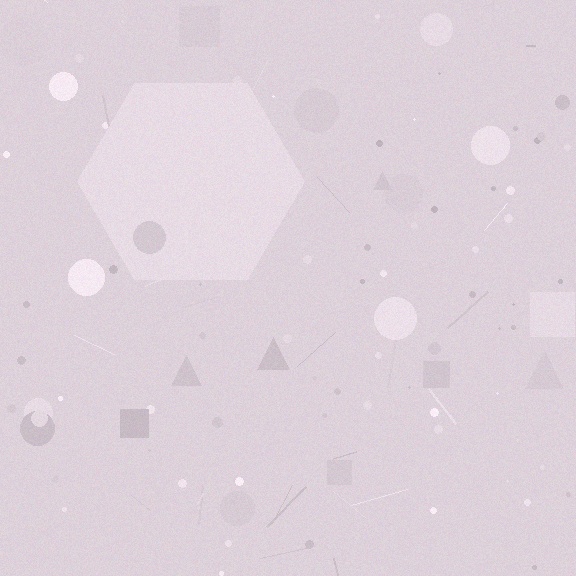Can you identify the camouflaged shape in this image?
The camouflaged shape is a hexagon.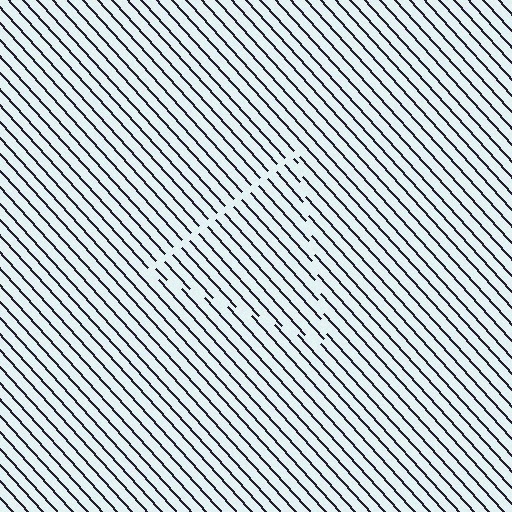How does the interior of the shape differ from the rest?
The interior of the shape contains the same grating, shifted by half a period — the contour is defined by the phase discontinuity where line-ends from the inner and outer gratings abut.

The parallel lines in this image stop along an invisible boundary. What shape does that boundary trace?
An illusory triangle. The interior of the shape contains the same grating, shifted by half a period — the contour is defined by the phase discontinuity where line-ends from the inner and outer gratings abut.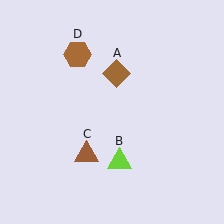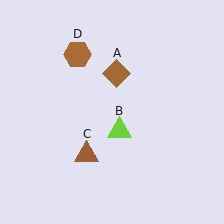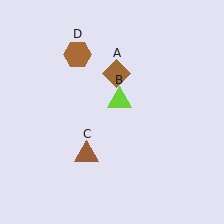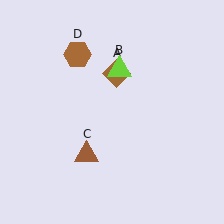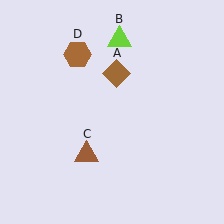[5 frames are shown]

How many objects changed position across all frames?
1 object changed position: lime triangle (object B).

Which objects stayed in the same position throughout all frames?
Brown diamond (object A) and brown triangle (object C) and brown hexagon (object D) remained stationary.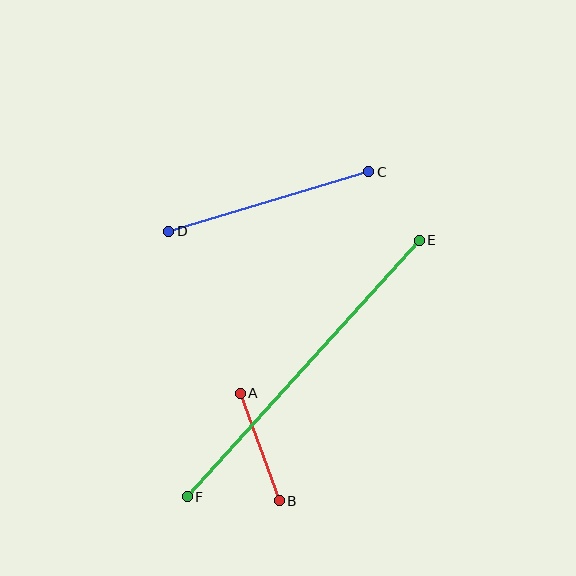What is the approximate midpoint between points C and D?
The midpoint is at approximately (269, 201) pixels.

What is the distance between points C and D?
The distance is approximately 209 pixels.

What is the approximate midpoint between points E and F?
The midpoint is at approximately (303, 368) pixels.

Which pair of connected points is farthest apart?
Points E and F are farthest apart.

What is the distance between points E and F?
The distance is approximately 346 pixels.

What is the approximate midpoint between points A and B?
The midpoint is at approximately (260, 447) pixels.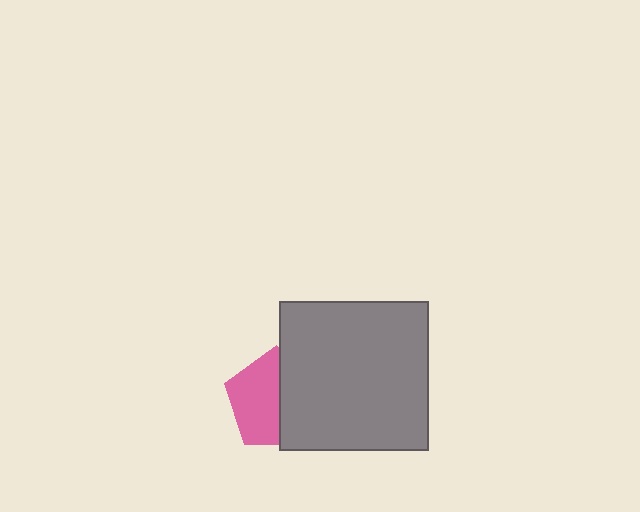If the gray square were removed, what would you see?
You would see the complete pink pentagon.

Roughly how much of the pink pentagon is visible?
About half of it is visible (roughly 54%).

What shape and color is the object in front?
The object in front is a gray square.